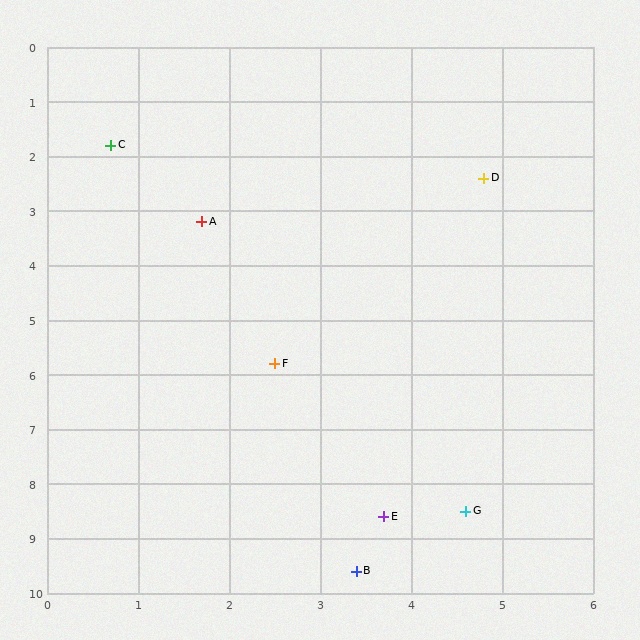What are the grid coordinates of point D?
Point D is at approximately (4.8, 2.4).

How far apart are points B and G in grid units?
Points B and G are about 1.6 grid units apart.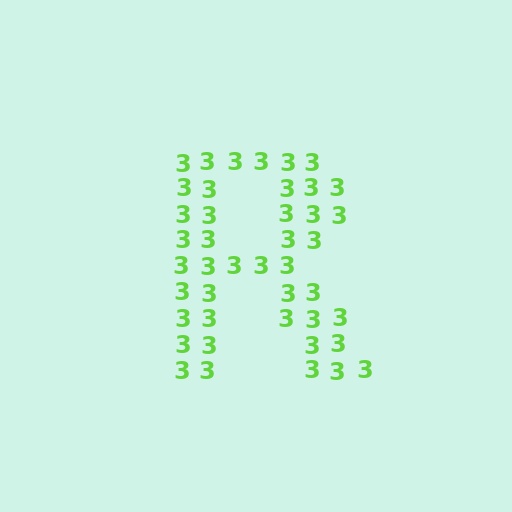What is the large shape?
The large shape is the letter R.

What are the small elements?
The small elements are digit 3's.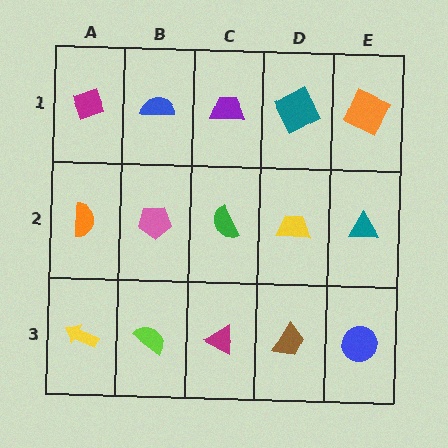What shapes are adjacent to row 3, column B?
A pink pentagon (row 2, column B), a yellow arrow (row 3, column A), a magenta triangle (row 3, column C).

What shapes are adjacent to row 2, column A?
A magenta diamond (row 1, column A), a yellow arrow (row 3, column A), a pink pentagon (row 2, column B).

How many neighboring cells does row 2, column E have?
3.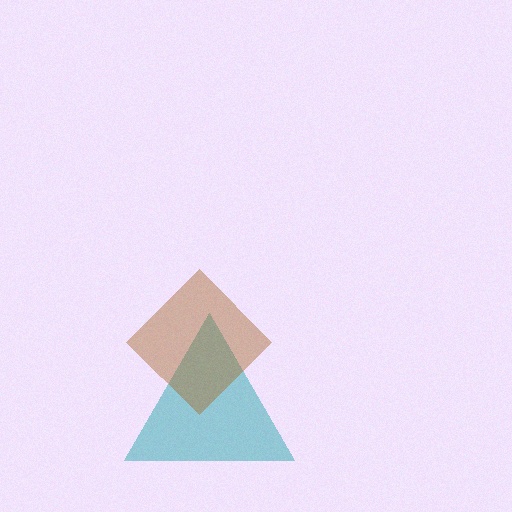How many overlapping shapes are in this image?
There are 2 overlapping shapes in the image.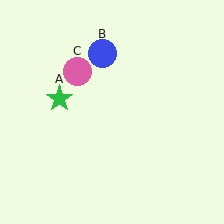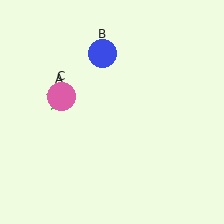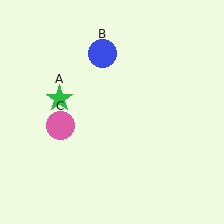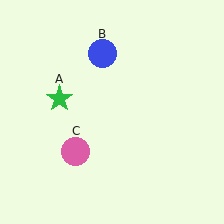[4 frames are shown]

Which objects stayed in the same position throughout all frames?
Green star (object A) and blue circle (object B) remained stationary.